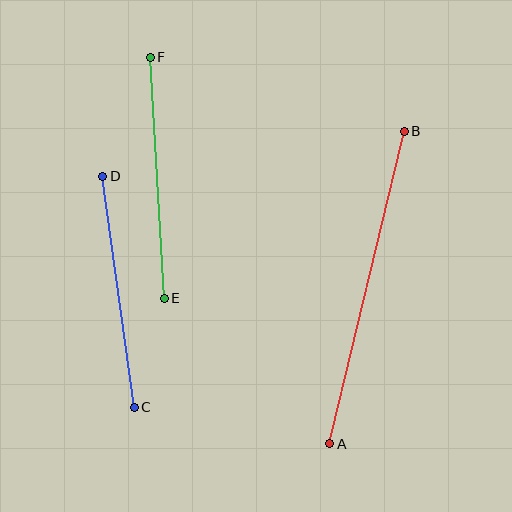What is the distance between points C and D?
The distance is approximately 233 pixels.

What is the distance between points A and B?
The distance is approximately 321 pixels.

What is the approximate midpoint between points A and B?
The midpoint is at approximately (367, 287) pixels.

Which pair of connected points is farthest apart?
Points A and B are farthest apart.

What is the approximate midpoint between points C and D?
The midpoint is at approximately (119, 292) pixels.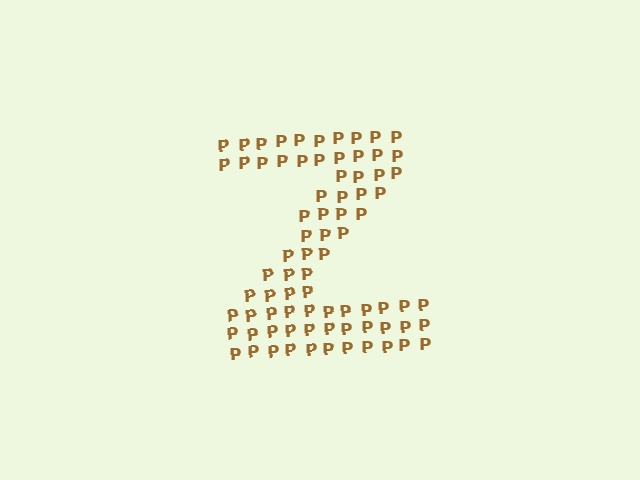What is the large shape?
The large shape is the letter Z.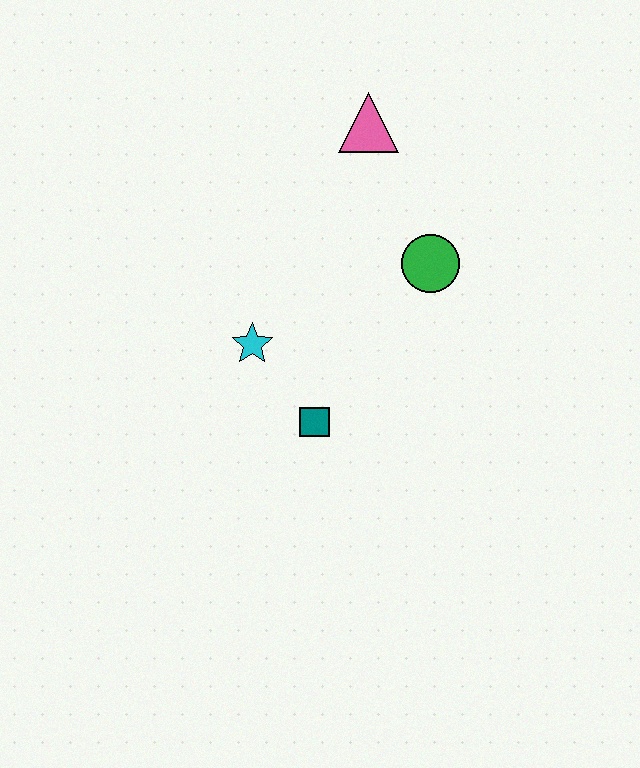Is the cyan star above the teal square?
Yes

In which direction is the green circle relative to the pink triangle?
The green circle is below the pink triangle.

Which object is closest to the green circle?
The pink triangle is closest to the green circle.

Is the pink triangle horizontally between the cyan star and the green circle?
Yes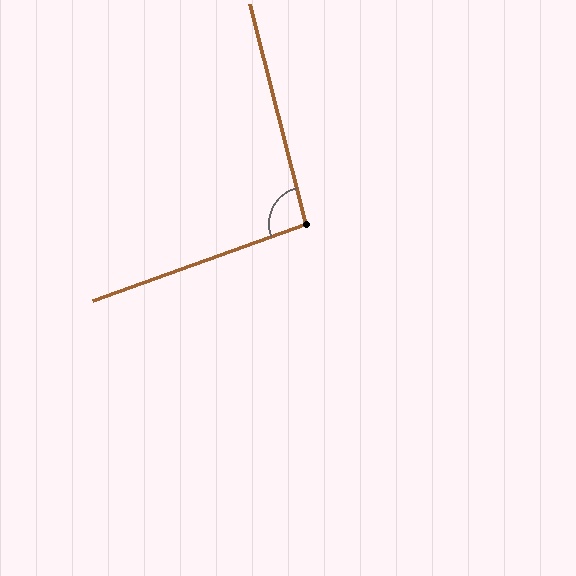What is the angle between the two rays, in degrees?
Approximately 96 degrees.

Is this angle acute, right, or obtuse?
It is obtuse.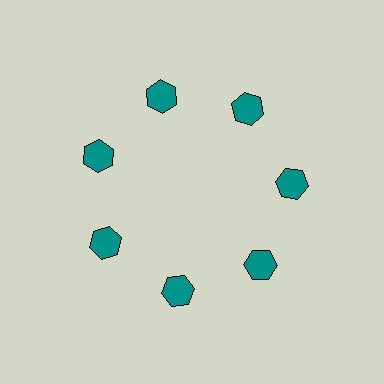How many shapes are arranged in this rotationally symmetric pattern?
There are 7 shapes, arranged in 7 groups of 1.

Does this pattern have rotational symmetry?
Yes, this pattern has 7-fold rotational symmetry. It looks the same after rotating 51 degrees around the center.